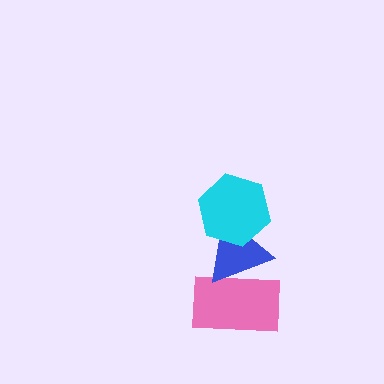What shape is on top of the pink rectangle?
The blue triangle is on top of the pink rectangle.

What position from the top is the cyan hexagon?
The cyan hexagon is 1st from the top.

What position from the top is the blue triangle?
The blue triangle is 2nd from the top.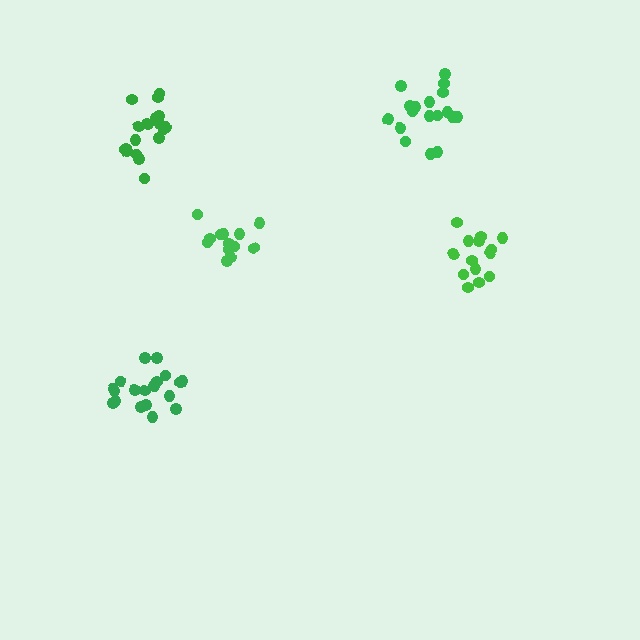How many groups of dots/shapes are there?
There are 5 groups.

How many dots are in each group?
Group 1: 14 dots, Group 2: 18 dots, Group 3: 13 dots, Group 4: 19 dots, Group 5: 19 dots (83 total).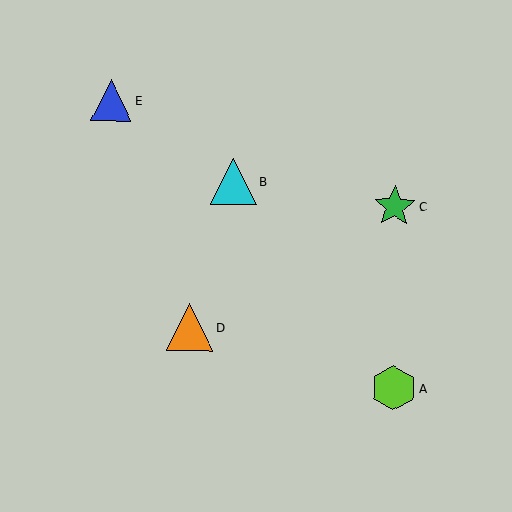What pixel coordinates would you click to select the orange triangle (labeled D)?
Click at (190, 327) to select the orange triangle D.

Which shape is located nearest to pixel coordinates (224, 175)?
The cyan triangle (labeled B) at (233, 182) is nearest to that location.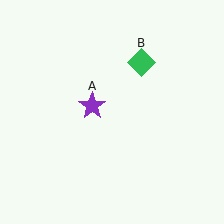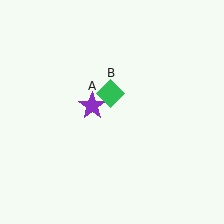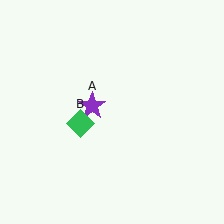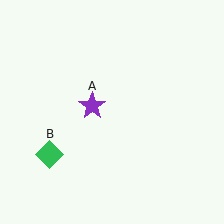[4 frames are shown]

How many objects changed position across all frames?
1 object changed position: green diamond (object B).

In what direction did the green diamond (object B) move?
The green diamond (object B) moved down and to the left.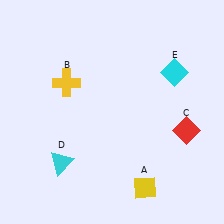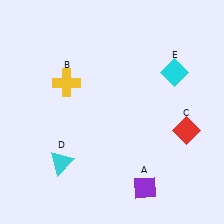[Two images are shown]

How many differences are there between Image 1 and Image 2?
There is 1 difference between the two images.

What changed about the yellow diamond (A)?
In Image 1, A is yellow. In Image 2, it changed to purple.